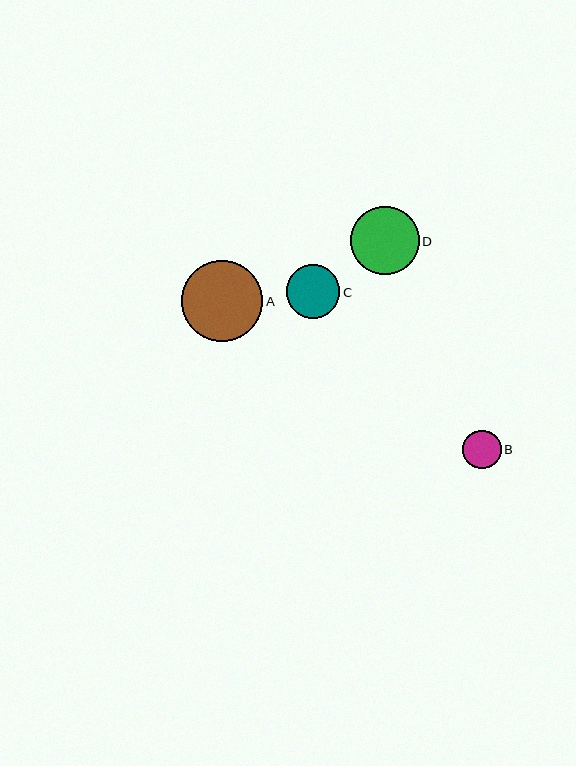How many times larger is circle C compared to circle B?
Circle C is approximately 1.4 times the size of circle B.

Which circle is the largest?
Circle A is the largest with a size of approximately 81 pixels.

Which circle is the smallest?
Circle B is the smallest with a size of approximately 39 pixels.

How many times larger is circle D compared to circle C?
Circle D is approximately 1.3 times the size of circle C.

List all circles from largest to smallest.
From largest to smallest: A, D, C, B.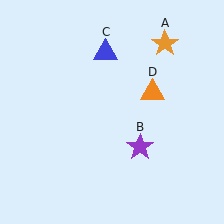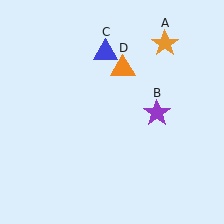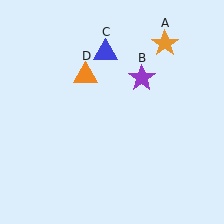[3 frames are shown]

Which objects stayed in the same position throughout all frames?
Orange star (object A) and blue triangle (object C) remained stationary.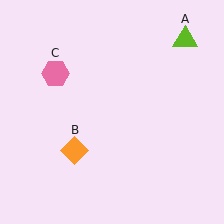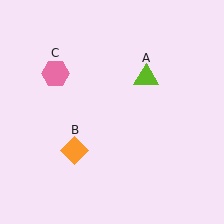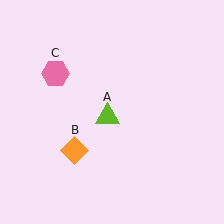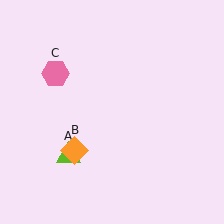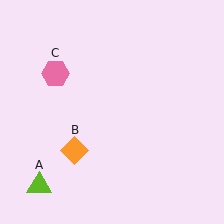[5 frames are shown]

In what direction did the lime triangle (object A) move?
The lime triangle (object A) moved down and to the left.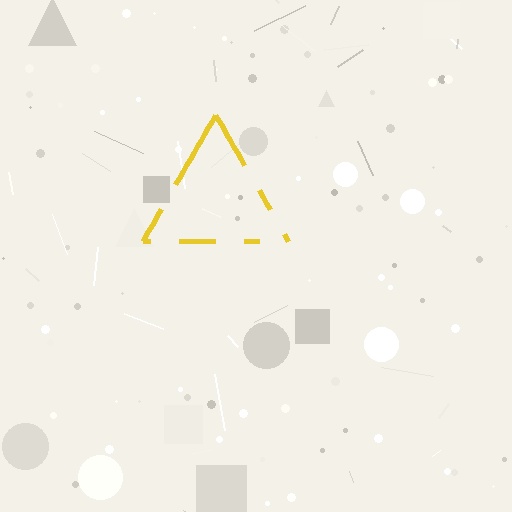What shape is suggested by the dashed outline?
The dashed outline suggests a triangle.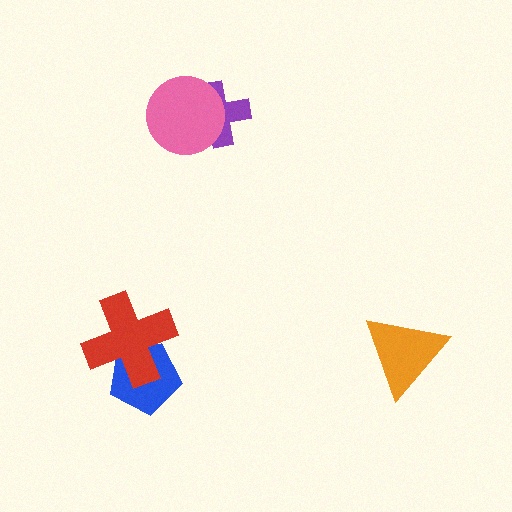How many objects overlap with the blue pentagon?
1 object overlaps with the blue pentagon.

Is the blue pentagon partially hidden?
Yes, it is partially covered by another shape.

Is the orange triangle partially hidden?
No, no other shape covers it.